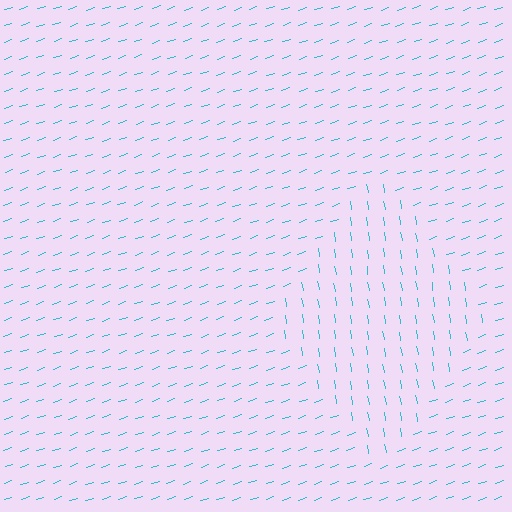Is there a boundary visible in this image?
Yes, there is a texture boundary formed by a change in line orientation.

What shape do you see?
I see a diamond.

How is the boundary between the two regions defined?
The boundary is defined purely by a change in line orientation (approximately 80 degrees difference). All lines are the same color and thickness.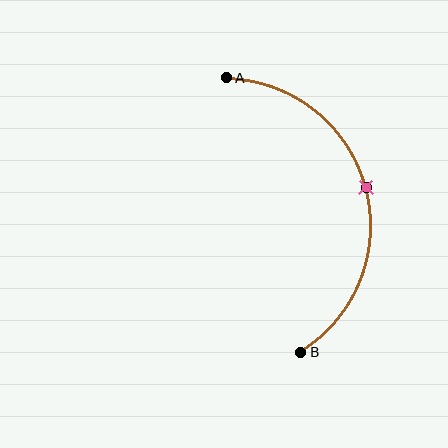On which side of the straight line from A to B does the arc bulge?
The arc bulges to the right of the straight line connecting A and B.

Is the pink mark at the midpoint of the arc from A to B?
Yes. The pink mark lies on the arc at equal arc-length from both A and B — it is the arc midpoint.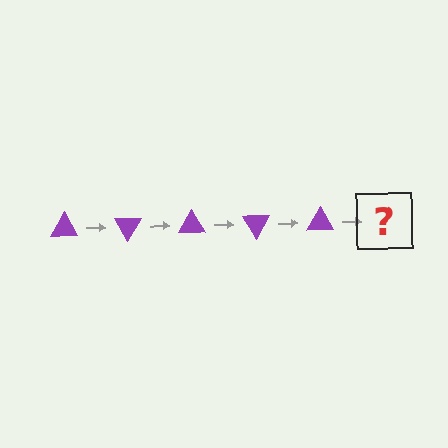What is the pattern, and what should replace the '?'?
The pattern is that the triangle rotates 60 degrees each step. The '?' should be a purple triangle rotated 300 degrees.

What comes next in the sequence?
The next element should be a purple triangle rotated 300 degrees.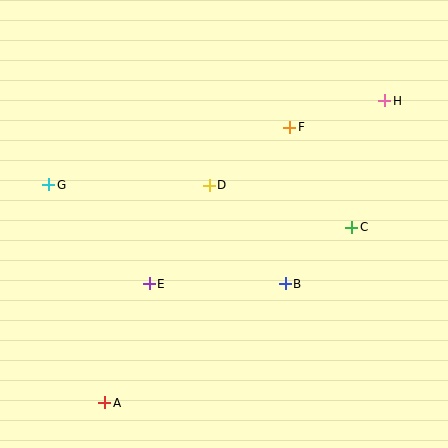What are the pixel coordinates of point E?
Point E is at (149, 284).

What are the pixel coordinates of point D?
Point D is at (209, 185).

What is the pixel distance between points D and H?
The distance between D and H is 195 pixels.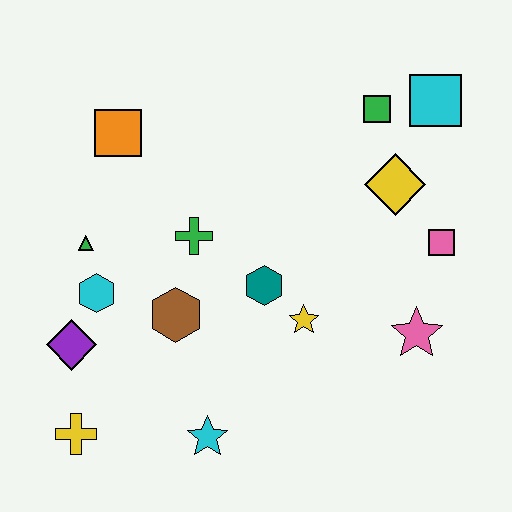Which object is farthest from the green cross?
The cyan square is farthest from the green cross.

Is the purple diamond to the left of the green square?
Yes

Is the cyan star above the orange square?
No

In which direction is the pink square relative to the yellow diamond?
The pink square is below the yellow diamond.